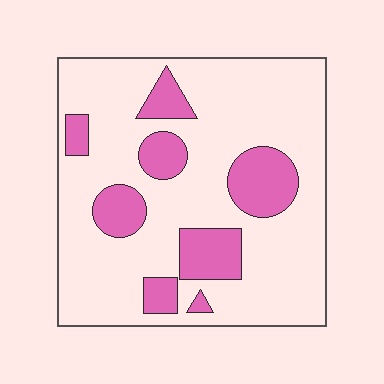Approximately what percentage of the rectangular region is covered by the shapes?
Approximately 20%.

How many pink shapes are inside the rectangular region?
8.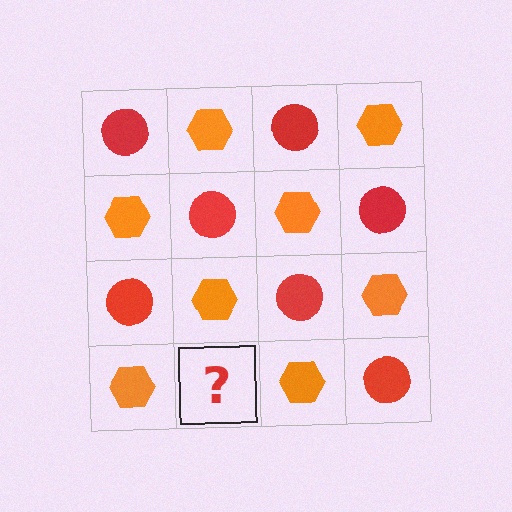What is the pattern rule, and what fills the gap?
The rule is that it alternates red circle and orange hexagon in a checkerboard pattern. The gap should be filled with a red circle.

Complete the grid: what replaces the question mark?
The question mark should be replaced with a red circle.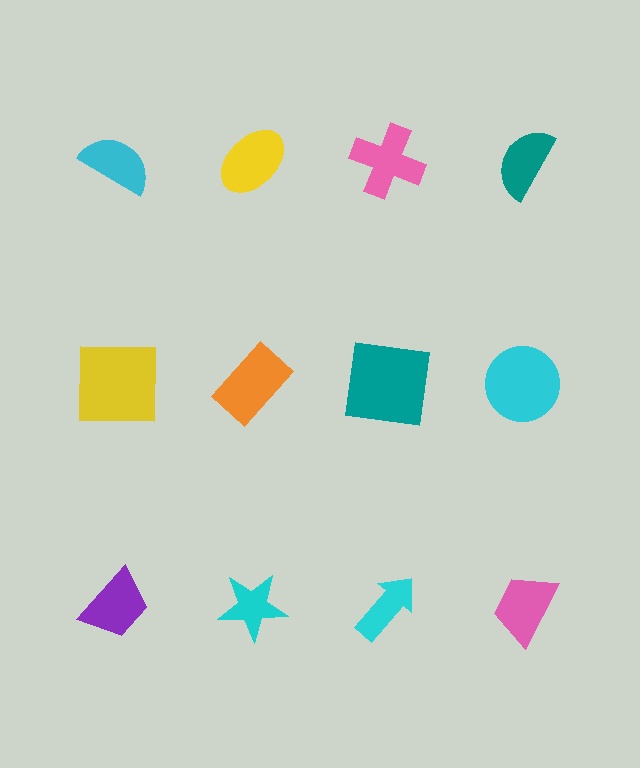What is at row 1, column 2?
A yellow ellipse.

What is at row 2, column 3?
A teal square.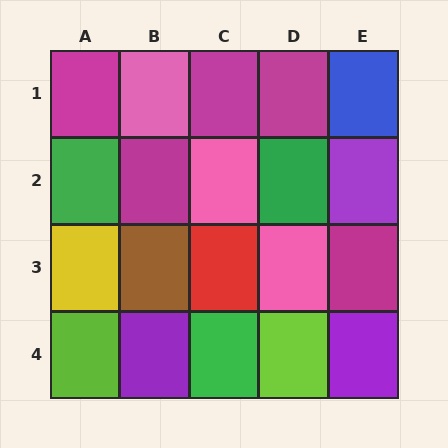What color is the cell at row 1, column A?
Magenta.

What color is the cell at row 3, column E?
Magenta.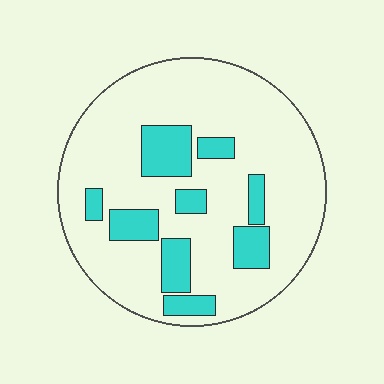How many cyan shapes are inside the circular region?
9.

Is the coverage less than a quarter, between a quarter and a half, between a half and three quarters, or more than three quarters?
Less than a quarter.